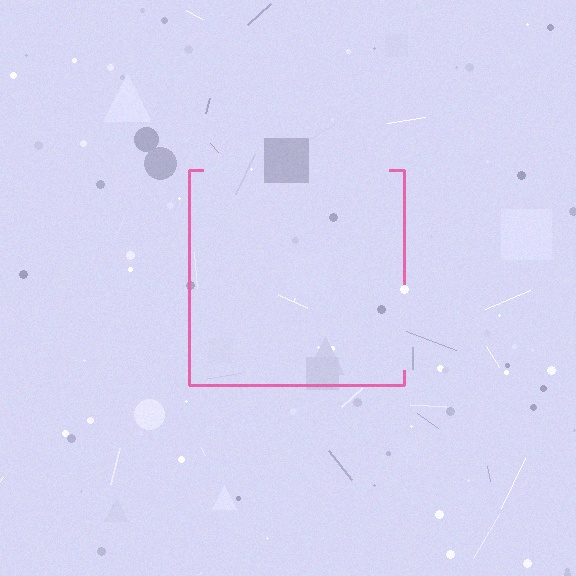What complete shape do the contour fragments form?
The contour fragments form a square.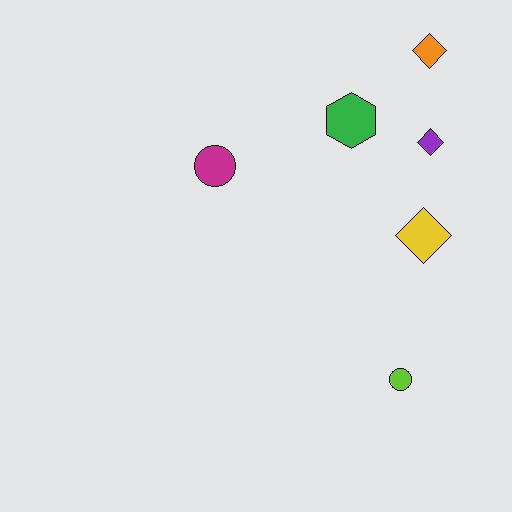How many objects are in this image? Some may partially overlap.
There are 6 objects.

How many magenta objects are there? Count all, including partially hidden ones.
There is 1 magenta object.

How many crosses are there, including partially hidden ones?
There are no crosses.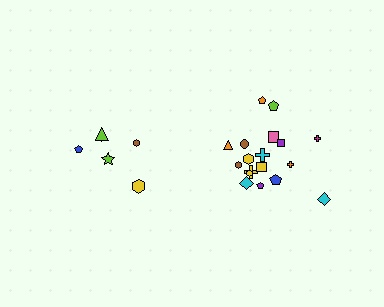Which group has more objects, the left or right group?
The right group.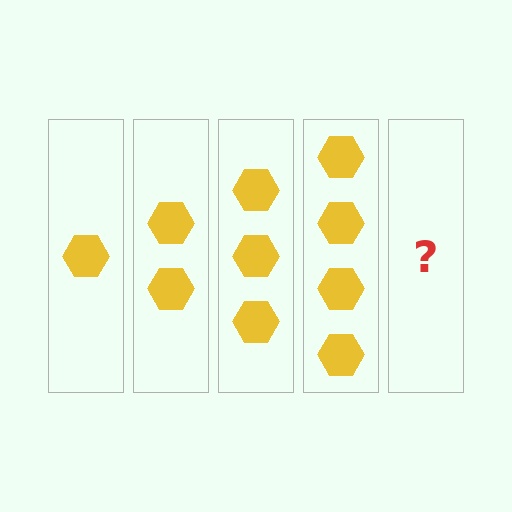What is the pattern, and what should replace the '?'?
The pattern is that each step adds one more hexagon. The '?' should be 5 hexagons.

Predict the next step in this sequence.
The next step is 5 hexagons.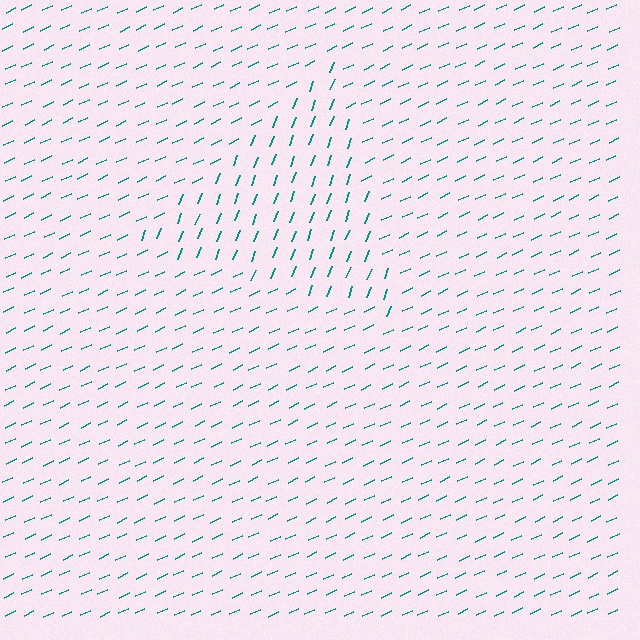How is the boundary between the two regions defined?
The boundary is defined purely by a change in line orientation (approximately 45 degrees difference). All lines are the same color and thickness.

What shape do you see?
I see a triangle.